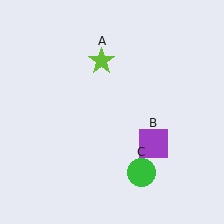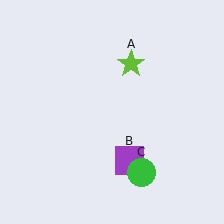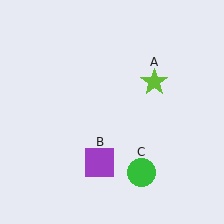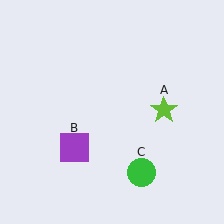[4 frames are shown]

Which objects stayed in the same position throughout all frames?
Green circle (object C) remained stationary.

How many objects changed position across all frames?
2 objects changed position: lime star (object A), purple square (object B).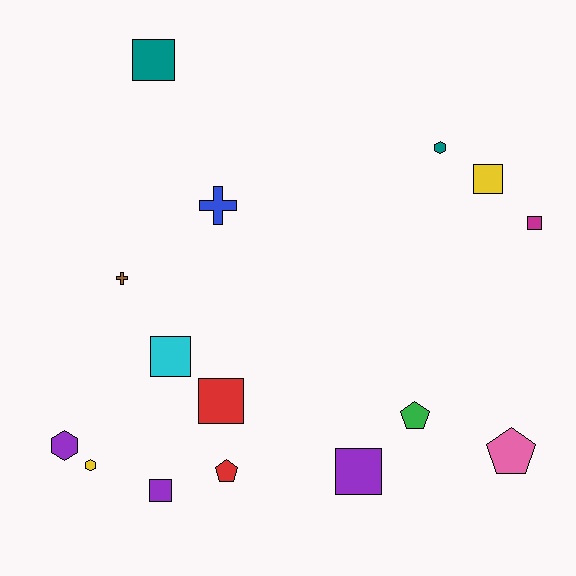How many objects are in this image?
There are 15 objects.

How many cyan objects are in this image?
There is 1 cyan object.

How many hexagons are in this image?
There are 3 hexagons.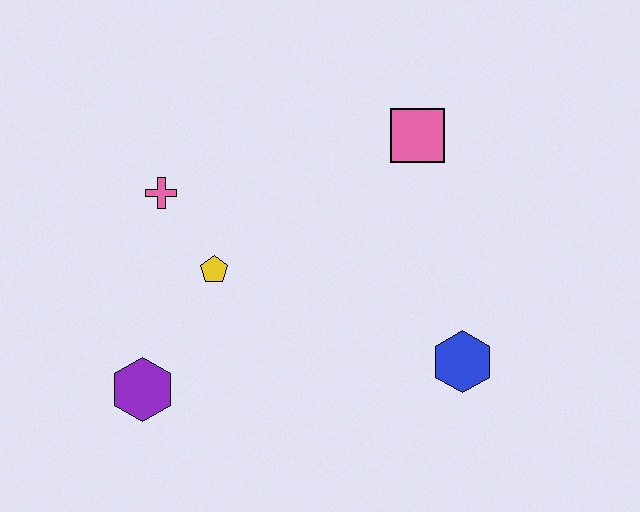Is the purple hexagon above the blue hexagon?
No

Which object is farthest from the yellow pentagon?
The blue hexagon is farthest from the yellow pentagon.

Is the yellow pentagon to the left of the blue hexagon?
Yes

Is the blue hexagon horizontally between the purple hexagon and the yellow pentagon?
No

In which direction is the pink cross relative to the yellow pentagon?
The pink cross is above the yellow pentagon.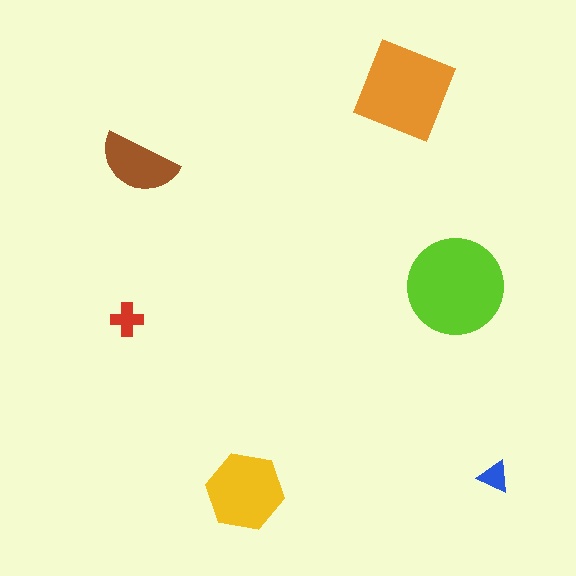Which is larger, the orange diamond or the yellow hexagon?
The orange diamond.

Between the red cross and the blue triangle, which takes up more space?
The red cross.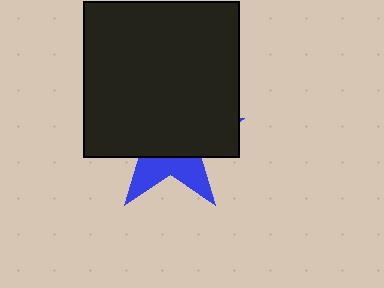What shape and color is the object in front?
The object in front is a black square.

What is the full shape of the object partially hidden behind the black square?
The partially hidden object is a blue star.